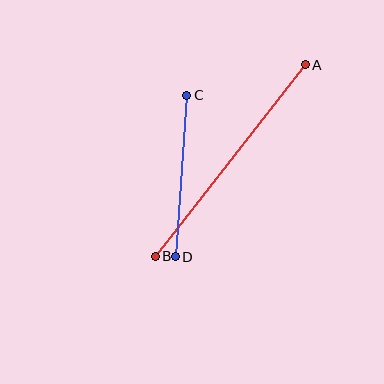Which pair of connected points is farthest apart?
Points A and B are farthest apart.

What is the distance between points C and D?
The distance is approximately 162 pixels.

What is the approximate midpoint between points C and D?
The midpoint is at approximately (181, 176) pixels.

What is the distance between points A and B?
The distance is approximately 244 pixels.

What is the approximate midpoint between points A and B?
The midpoint is at approximately (230, 160) pixels.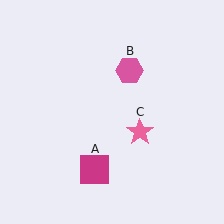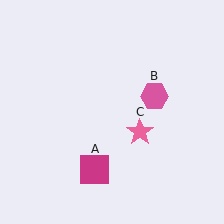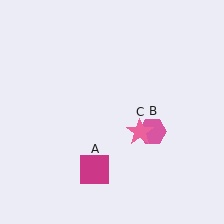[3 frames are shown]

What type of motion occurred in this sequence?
The pink hexagon (object B) rotated clockwise around the center of the scene.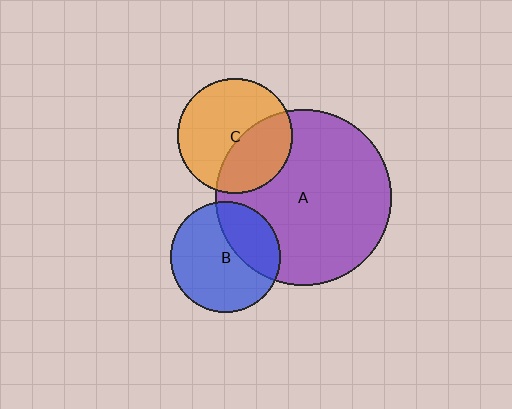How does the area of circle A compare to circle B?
Approximately 2.5 times.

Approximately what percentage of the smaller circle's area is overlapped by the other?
Approximately 40%.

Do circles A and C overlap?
Yes.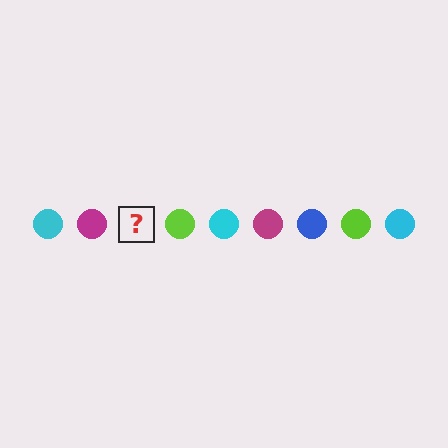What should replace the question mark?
The question mark should be replaced with a blue circle.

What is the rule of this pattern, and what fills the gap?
The rule is that the pattern cycles through cyan, magenta, blue, lime circles. The gap should be filled with a blue circle.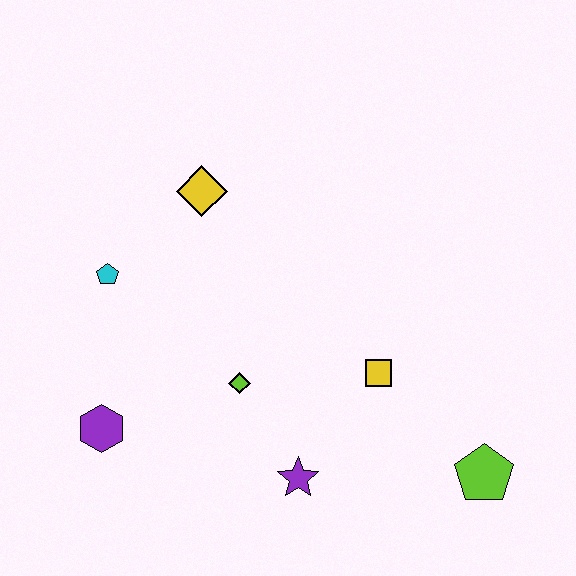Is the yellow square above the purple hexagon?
Yes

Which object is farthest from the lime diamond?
The lime pentagon is farthest from the lime diamond.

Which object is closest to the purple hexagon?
The lime diamond is closest to the purple hexagon.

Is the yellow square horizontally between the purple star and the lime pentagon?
Yes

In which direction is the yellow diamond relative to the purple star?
The yellow diamond is above the purple star.